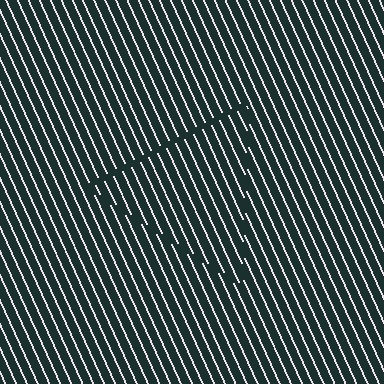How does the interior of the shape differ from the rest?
The interior of the shape contains the same grating, shifted by half a period — the contour is defined by the phase discontinuity where line-ends from the inner and outer gratings abut.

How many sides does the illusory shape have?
3 sides — the line-ends trace a triangle.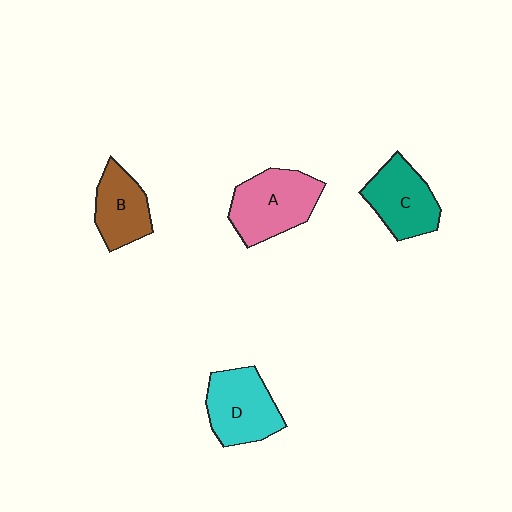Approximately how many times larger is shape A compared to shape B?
Approximately 1.4 times.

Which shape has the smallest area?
Shape B (brown).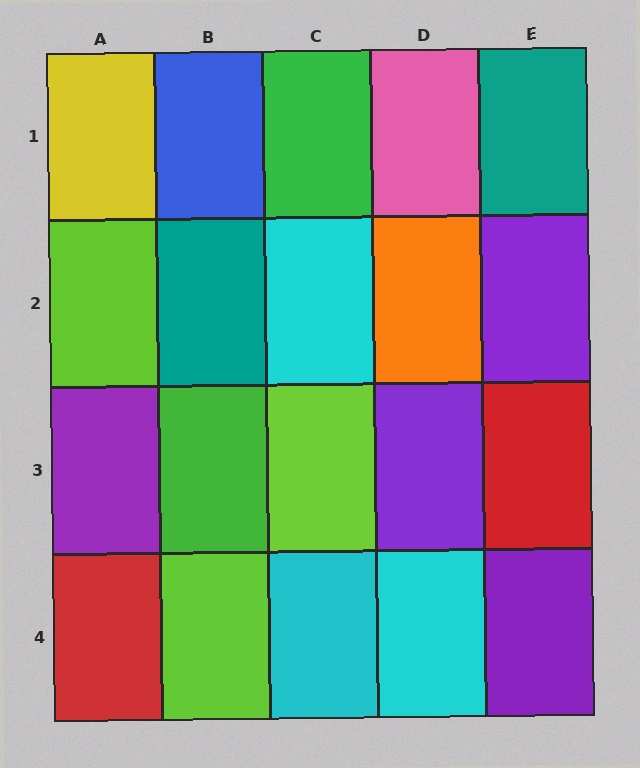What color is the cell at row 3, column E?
Red.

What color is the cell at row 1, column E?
Teal.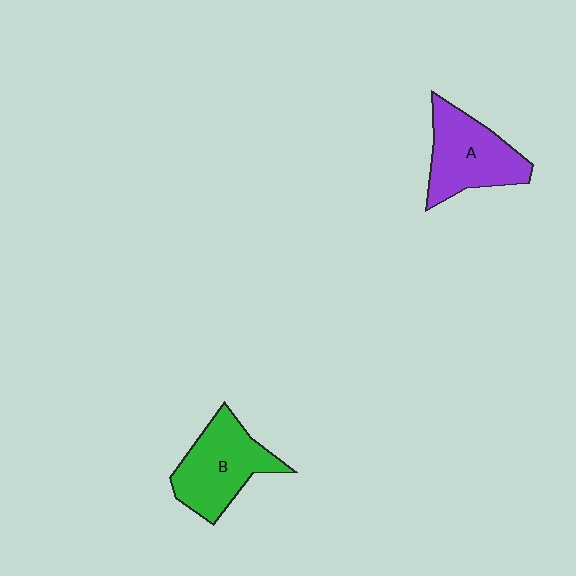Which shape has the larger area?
Shape B (green).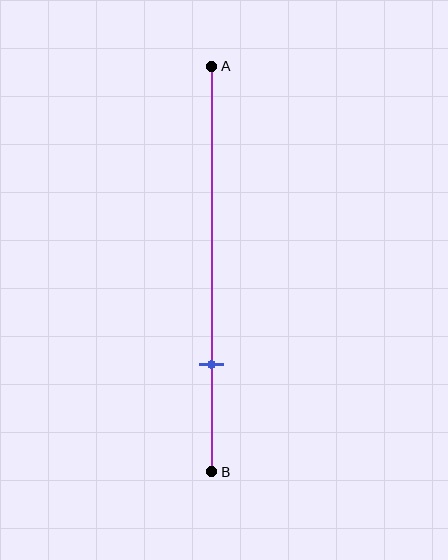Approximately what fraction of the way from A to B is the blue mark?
The blue mark is approximately 75% of the way from A to B.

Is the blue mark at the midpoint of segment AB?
No, the mark is at about 75% from A, not at the 50% midpoint.